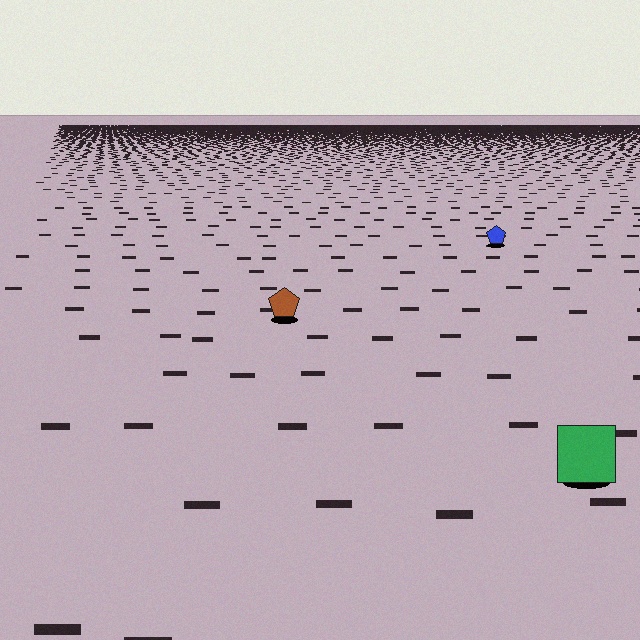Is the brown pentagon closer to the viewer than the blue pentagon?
Yes. The brown pentagon is closer — you can tell from the texture gradient: the ground texture is coarser near it.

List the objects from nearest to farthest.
From nearest to farthest: the green square, the brown pentagon, the blue pentagon.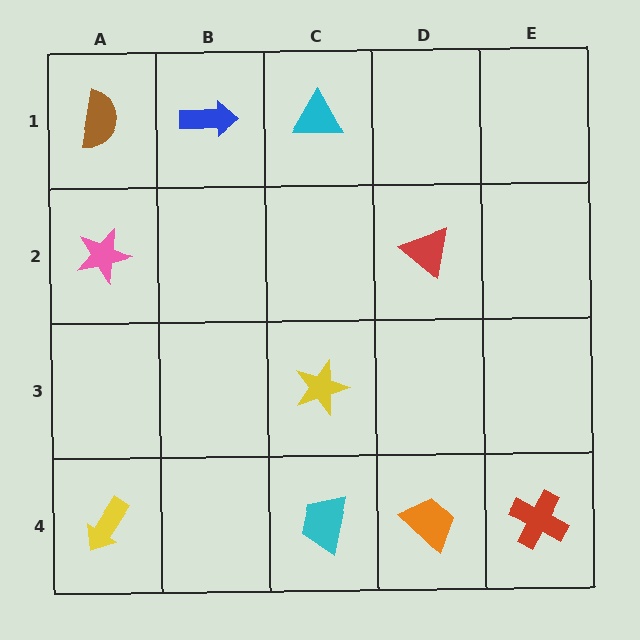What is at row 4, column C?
A cyan trapezoid.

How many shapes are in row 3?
1 shape.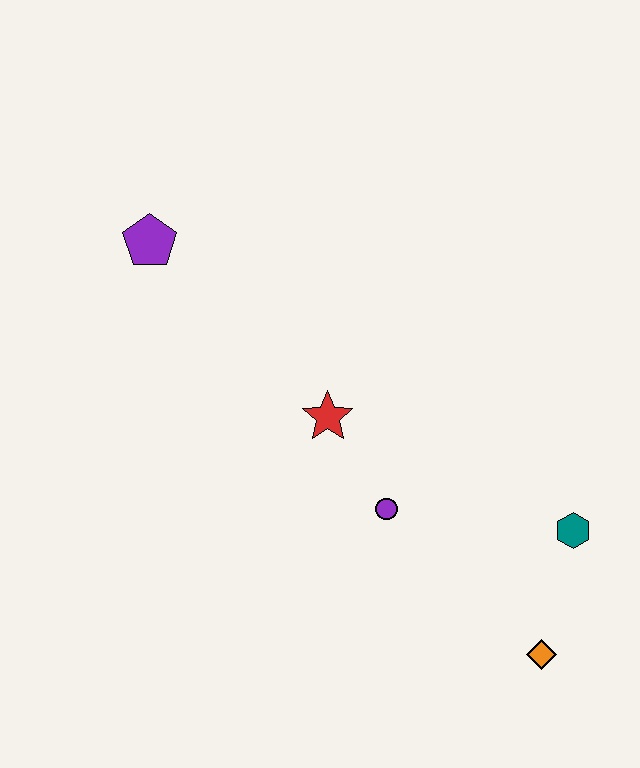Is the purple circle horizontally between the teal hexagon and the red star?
Yes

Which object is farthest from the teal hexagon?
The purple pentagon is farthest from the teal hexagon.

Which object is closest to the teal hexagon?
The orange diamond is closest to the teal hexagon.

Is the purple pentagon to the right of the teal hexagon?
No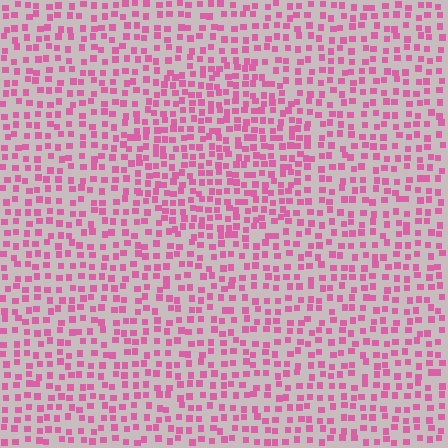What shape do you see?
I see a circle.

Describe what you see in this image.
The image contains small pink elements arranged at two different densities. A circle-shaped region is visible where the elements are more densely packed than the surrounding area.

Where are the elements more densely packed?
The elements are more densely packed inside the circle boundary.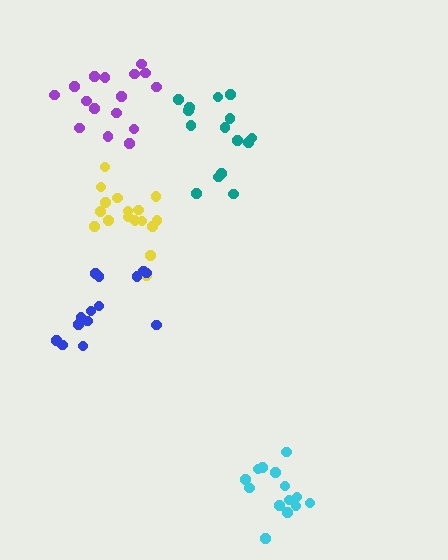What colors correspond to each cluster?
The clusters are colored: yellow, cyan, blue, teal, purple.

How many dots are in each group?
Group 1: 17 dots, Group 2: 14 dots, Group 3: 14 dots, Group 4: 15 dots, Group 5: 16 dots (76 total).